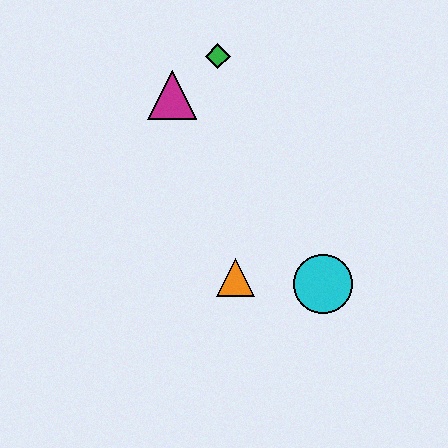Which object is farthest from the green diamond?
The cyan circle is farthest from the green diamond.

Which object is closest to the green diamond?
The magenta triangle is closest to the green diamond.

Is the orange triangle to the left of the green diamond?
No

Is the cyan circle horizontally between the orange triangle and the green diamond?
No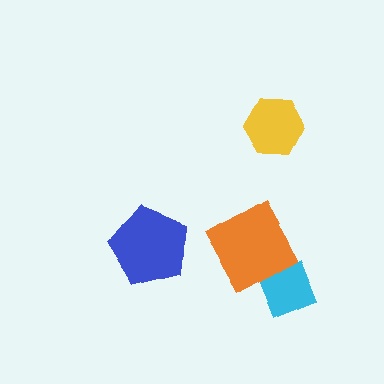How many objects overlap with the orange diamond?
1 object overlaps with the orange diamond.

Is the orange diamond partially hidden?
No, no other shape covers it.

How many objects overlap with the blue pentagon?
0 objects overlap with the blue pentagon.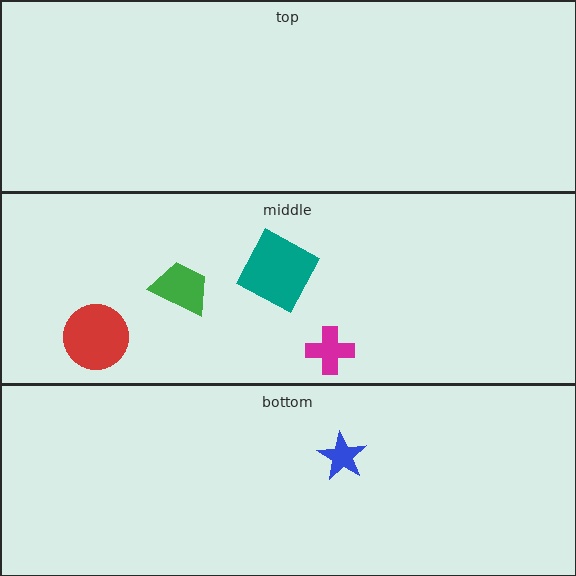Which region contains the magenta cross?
The middle region.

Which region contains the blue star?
The bottom region.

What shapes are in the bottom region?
The blue star.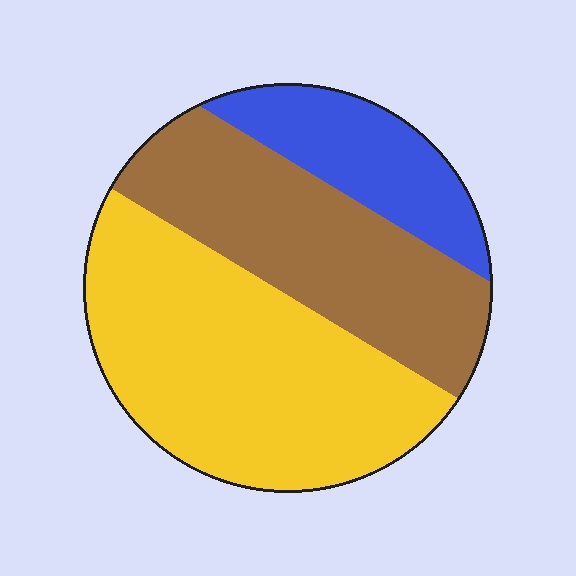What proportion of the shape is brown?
Brown takes up about one third (1/3) of the shape.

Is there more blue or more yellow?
Yellow.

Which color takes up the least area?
Blue, at roughly 20%.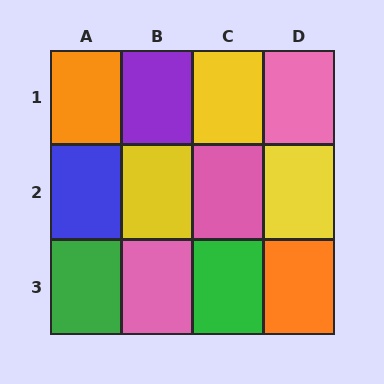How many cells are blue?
1 cell is blue.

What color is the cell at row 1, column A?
Orange.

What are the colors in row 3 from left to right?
Green, pink, green, orange.